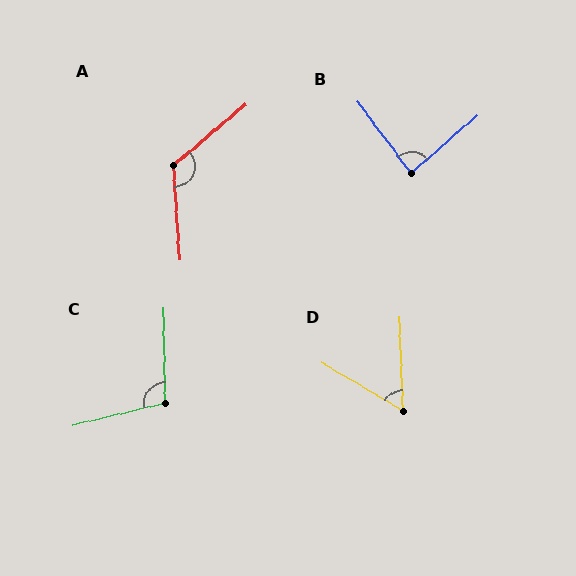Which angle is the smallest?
D, at approximately 58 degrees.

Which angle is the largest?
A, at approximately 126 degrees.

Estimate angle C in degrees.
Approximately 103 degrees.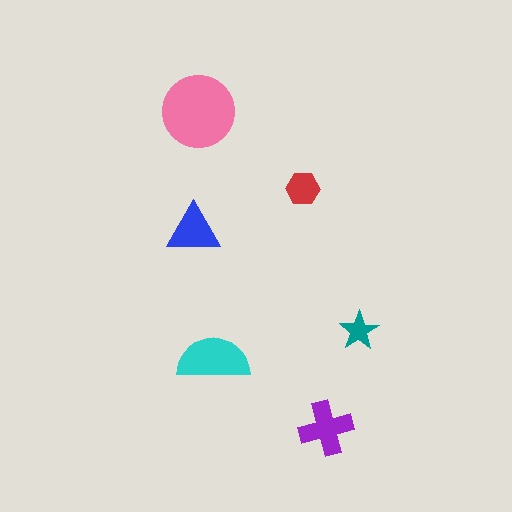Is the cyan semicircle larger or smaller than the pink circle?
Smaller.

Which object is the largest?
The pink circle.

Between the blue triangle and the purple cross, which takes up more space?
The purple cross.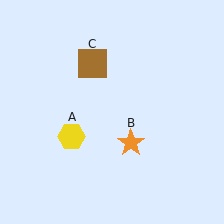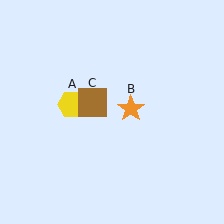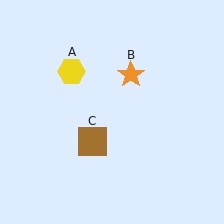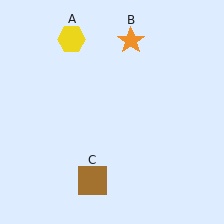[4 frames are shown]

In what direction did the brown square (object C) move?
The brown square (object C) moved down.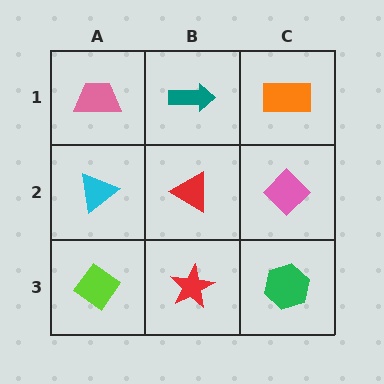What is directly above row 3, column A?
A cyan triangle.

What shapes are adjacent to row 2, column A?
A pink trapezoid (row 1, column A), a lime diamond (row 3, column A), a red triangle (row 2, column B).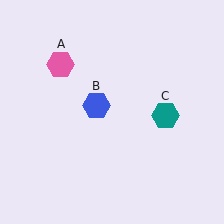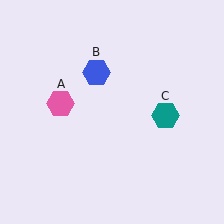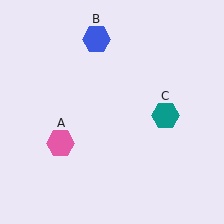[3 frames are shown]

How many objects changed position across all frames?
2 objects changed position: pink hexagon (object A), blue hexagon (object B).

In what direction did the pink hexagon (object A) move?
The pink hexagon (object A) moved down.